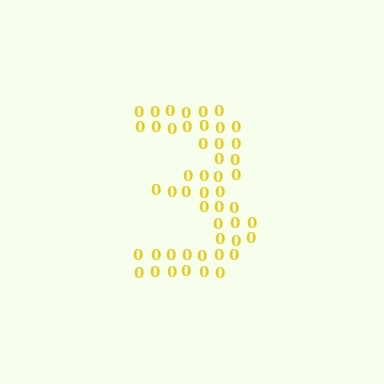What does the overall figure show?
The overall figure shows the digit 3.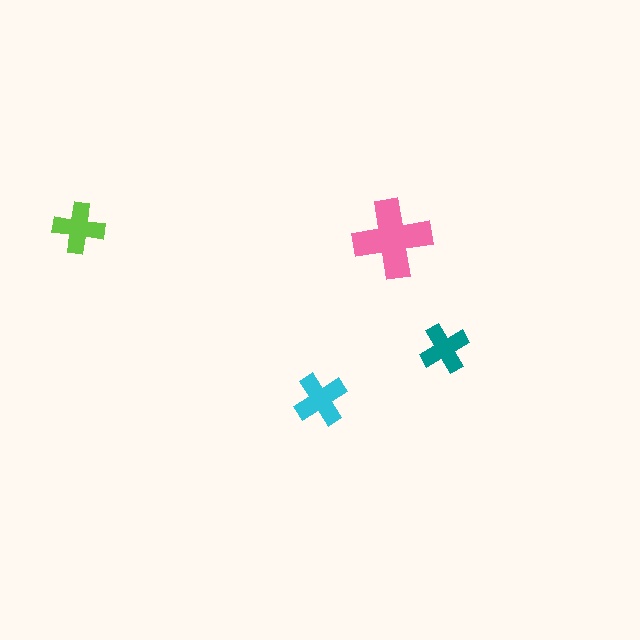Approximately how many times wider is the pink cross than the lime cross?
About 1.5 times wider.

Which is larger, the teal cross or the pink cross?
The pink one.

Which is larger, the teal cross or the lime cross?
The lime one.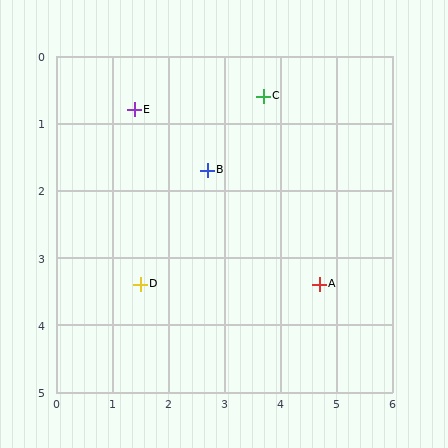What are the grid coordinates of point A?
Point A is at approximately (4.7, 3.4).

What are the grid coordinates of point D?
Point D is at approximately (1.5, 3.4).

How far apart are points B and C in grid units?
Points B and C are about 1.5 grid units apart.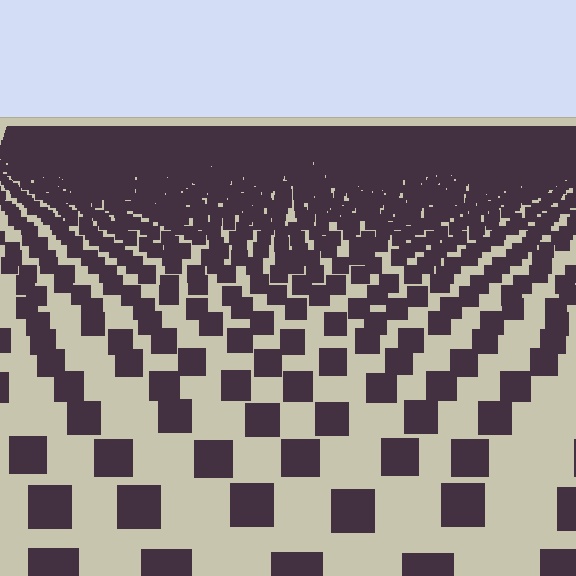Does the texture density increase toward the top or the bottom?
Density increases toward the top.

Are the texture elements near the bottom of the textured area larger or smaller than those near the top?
Larger. Near the bottom, elements are closer to the viewer and appear at a bigger on-screen size.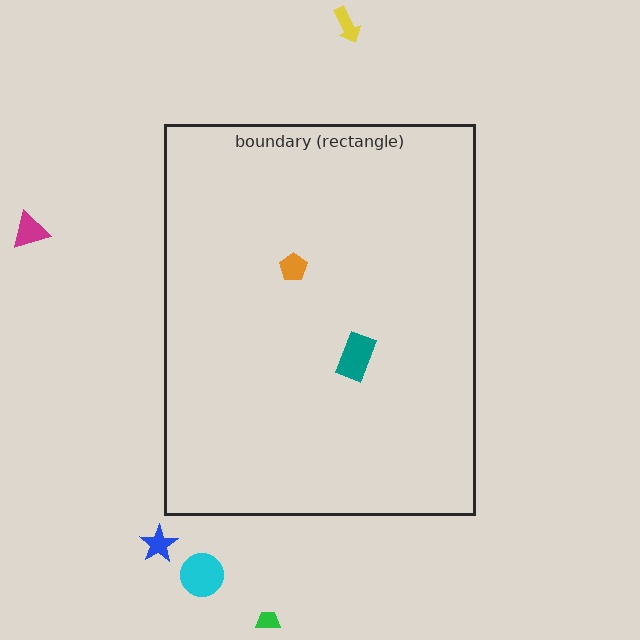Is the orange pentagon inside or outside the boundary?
Inside.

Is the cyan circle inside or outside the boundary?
Outside.